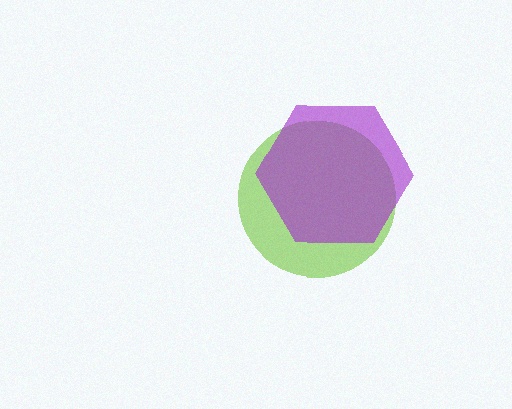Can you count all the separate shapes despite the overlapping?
Yes, there are 2 separate shapes.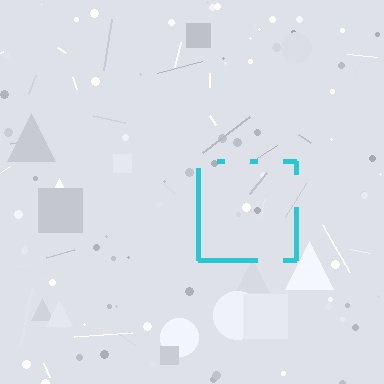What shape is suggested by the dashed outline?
The dashed outline suggests a square.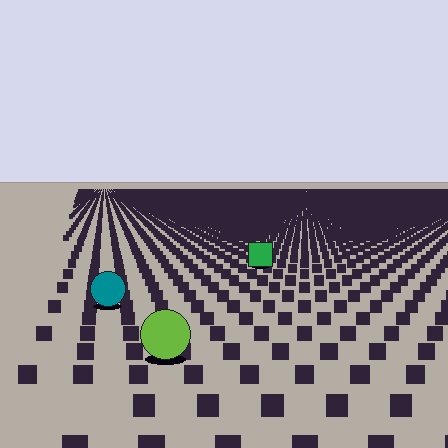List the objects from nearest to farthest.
From nearest to farthest: the lime circle, the teal circle, the green square.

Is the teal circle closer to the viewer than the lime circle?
No. The lime circle is closer — you can tell from the texture gradient: the ground texture is coarser near it.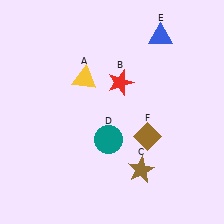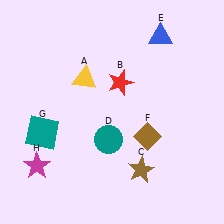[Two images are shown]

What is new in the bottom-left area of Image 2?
A magenta star (H) was added in the bottom-left area of Image 2.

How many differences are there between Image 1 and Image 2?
There are 2 differences between the two images.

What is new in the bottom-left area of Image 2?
A teal square (G) was added in the bottom-left area of Image 2.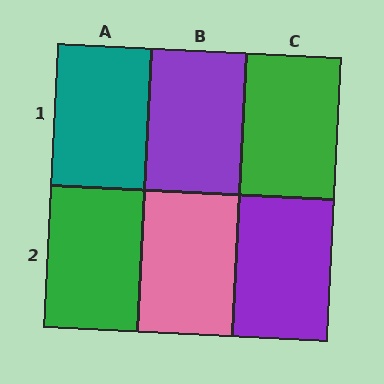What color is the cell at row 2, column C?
Purple.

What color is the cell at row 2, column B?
Pink.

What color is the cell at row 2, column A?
Green.